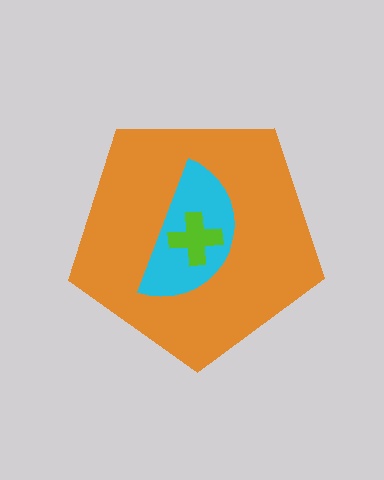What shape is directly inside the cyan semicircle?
The lime cross.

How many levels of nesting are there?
3.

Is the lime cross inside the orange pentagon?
Yes.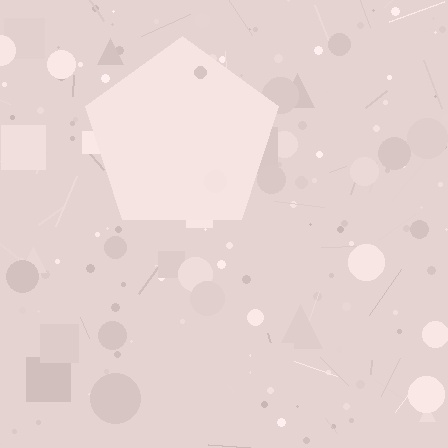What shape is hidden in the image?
A pentagon is hidden in the image.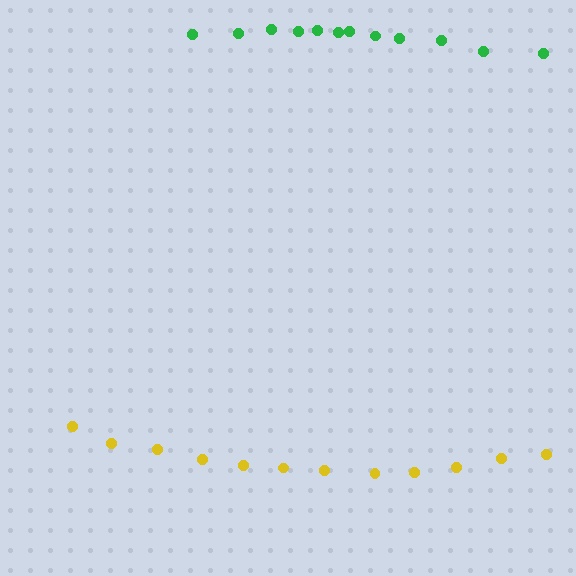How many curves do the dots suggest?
There are 2 distinct paths.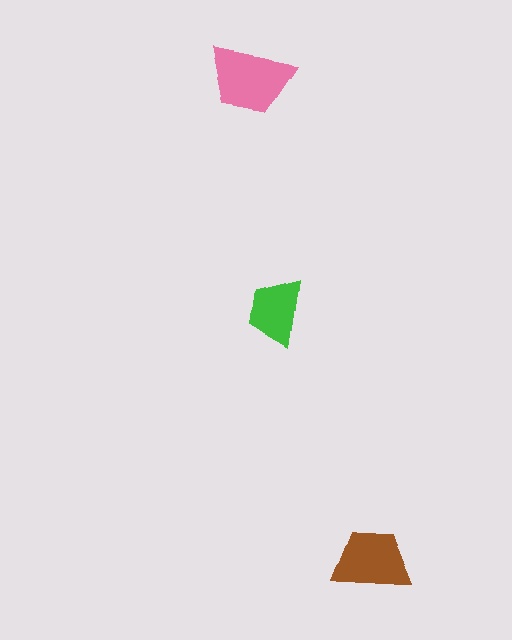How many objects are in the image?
There are 3 objects in the image.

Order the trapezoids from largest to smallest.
the pink one, the brown one, the green one.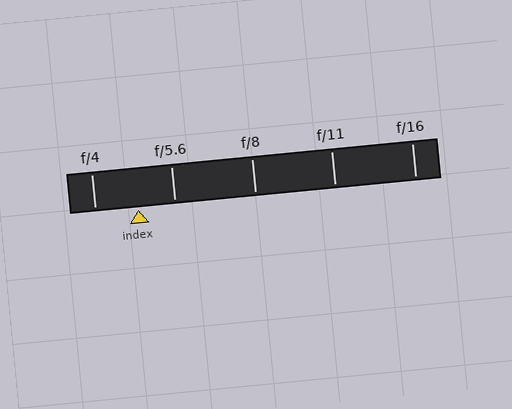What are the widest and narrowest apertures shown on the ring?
The widest aperture shown is f/4 and the narrowest is f/16.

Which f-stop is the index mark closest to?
The index mark is closest to f/5.6.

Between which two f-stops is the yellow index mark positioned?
The index mark is between f/4 and f/5.6.